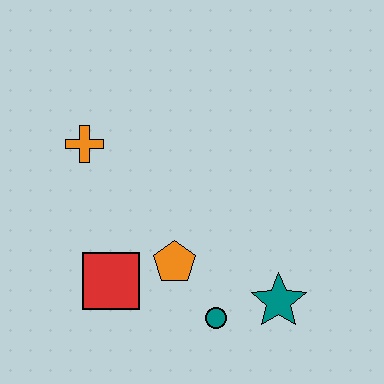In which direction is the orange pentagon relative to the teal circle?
The orange pentagon is above the teal circle.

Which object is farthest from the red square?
The teal star is farthest from the red square.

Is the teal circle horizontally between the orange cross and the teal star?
Yes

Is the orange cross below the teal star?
No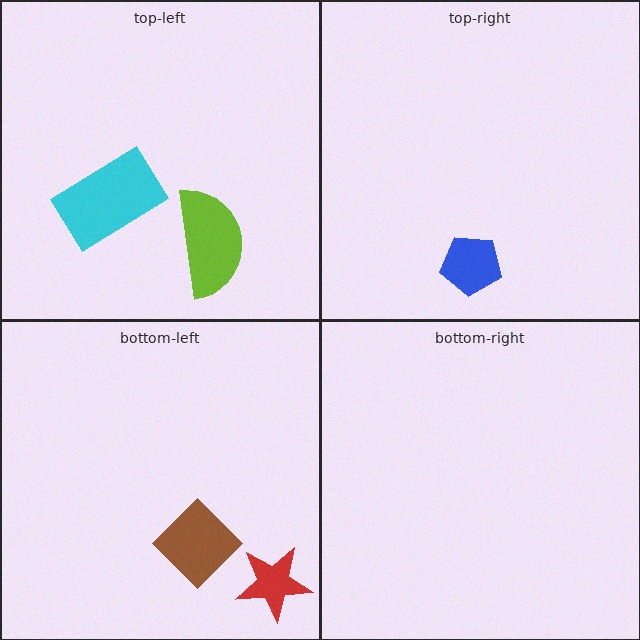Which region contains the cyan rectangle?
The top-left region.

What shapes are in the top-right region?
The blue pentagon.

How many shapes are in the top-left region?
2.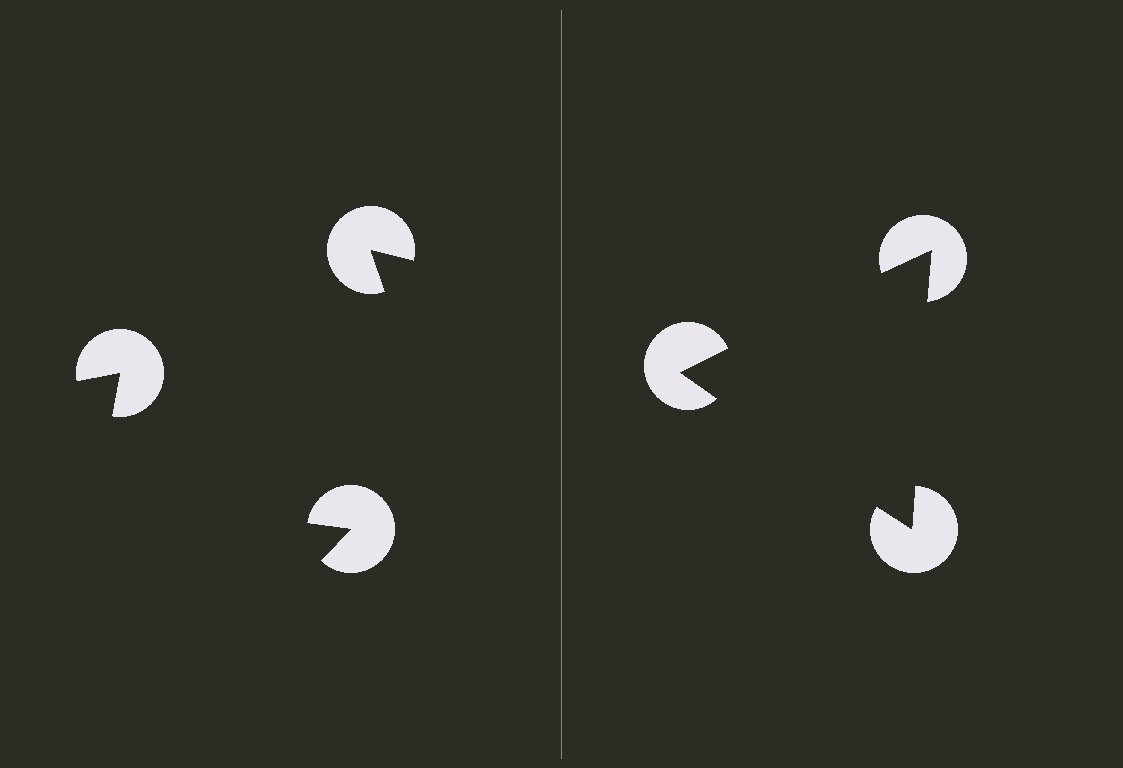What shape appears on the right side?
An illusory triangle.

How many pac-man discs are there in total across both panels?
6 — 3 on each side.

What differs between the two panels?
The pac-man discs are positioned identically on both sides; only the wedge orientations differ. On the right they align to a triangle; on the left they are misaligned.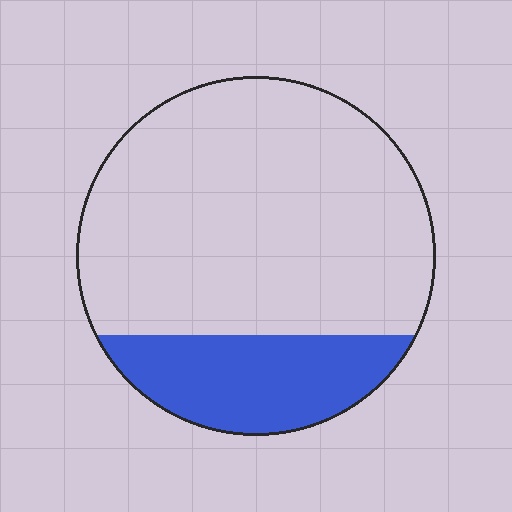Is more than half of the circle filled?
No.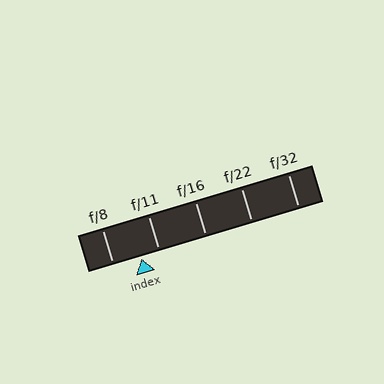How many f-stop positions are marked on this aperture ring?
There are 5 f-stop positions marked.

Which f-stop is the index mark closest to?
The index mark is closest to f/11.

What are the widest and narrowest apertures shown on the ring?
The widest aperture shown is f/8 and the narrowest is f/32.